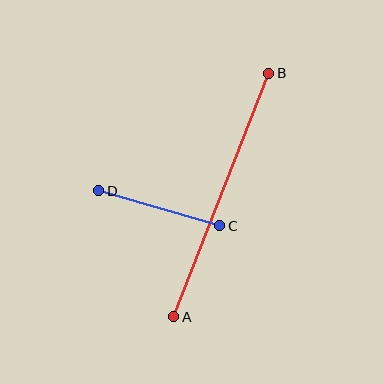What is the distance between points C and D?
The distance is approximately 126 pixels.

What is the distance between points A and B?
The distance is approximately 261 pixels.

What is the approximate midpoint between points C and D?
The midpoint is at approximately (159, 208) pixels.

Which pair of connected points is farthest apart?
Points A and B are farthest apart.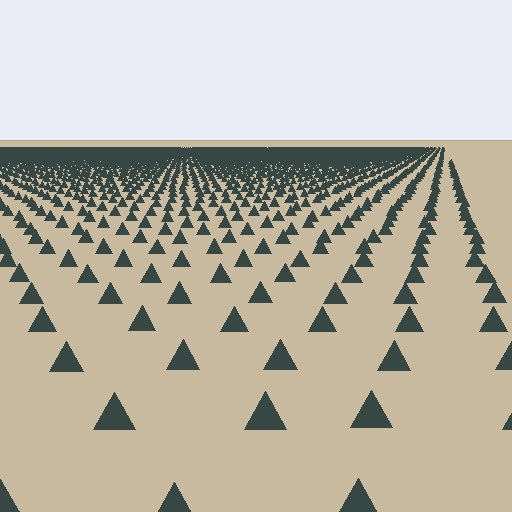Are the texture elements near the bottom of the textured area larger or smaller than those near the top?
Larger. Near the bottom, elements are closer to the viewer and appear at a bigger on-screen size.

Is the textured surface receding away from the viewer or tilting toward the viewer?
The surface is receding away from the viewer. Texture elements get smaller and denser toward the top.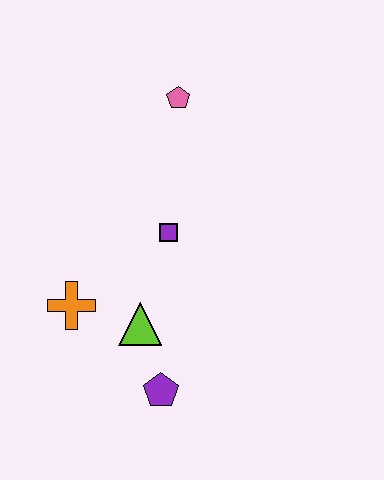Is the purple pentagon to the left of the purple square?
Yes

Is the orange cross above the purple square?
No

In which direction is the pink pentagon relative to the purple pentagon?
The pink pentagon is above the purple pentagon.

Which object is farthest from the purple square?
The purple pentagon is farthest from the purple square.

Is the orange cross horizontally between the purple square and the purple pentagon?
No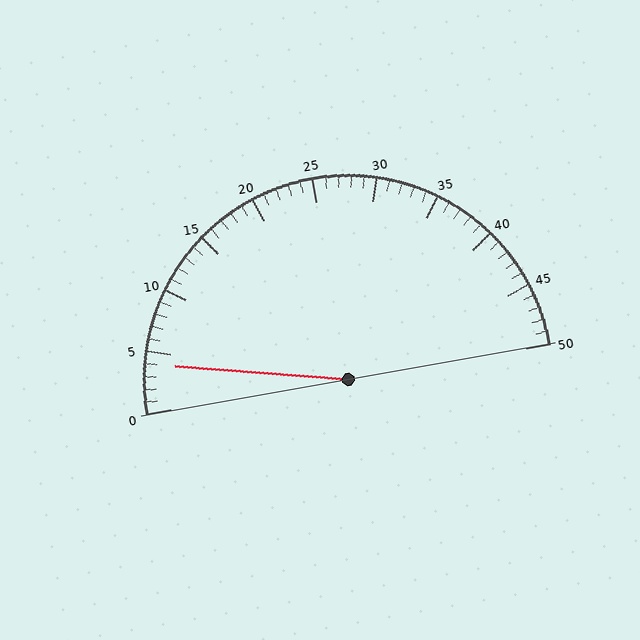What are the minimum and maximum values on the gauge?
The gauge ranges from 0 to 50.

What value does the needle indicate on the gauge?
The needle indicates approximately 4.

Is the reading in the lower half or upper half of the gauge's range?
The reading is in the lower half of the range (0 to 50).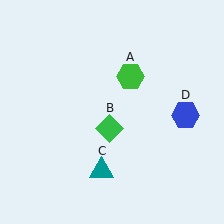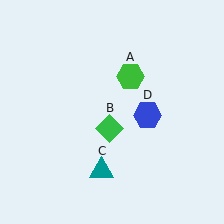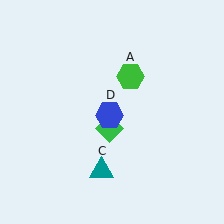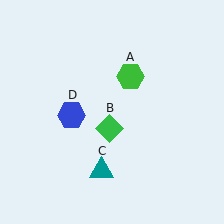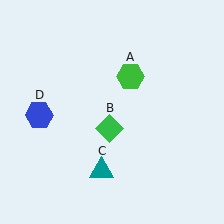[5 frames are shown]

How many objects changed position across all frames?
1 object changed position: blue hexagon (object D).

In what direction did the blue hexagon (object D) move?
The blue hexagon (object D) moved left.